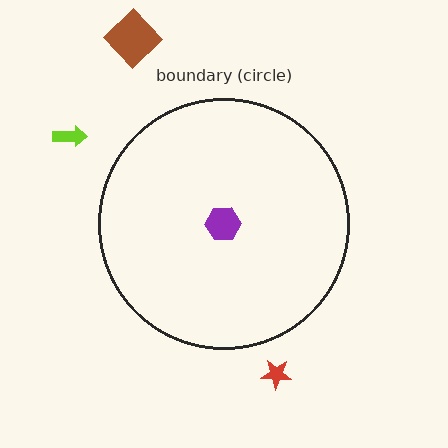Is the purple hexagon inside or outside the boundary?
Inside.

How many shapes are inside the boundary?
1 inside, 3 outside.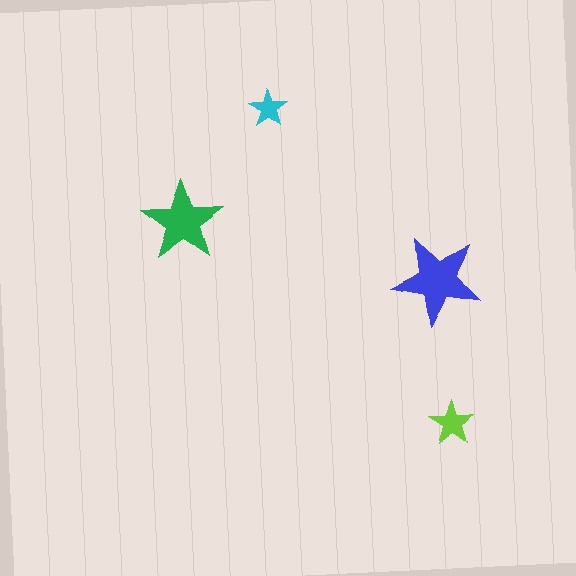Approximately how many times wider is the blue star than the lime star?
About 2 times wider.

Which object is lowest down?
The lime star is bottommost.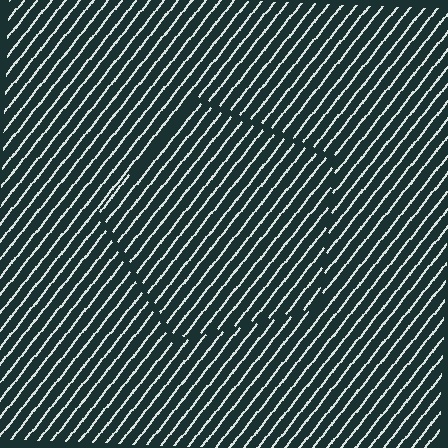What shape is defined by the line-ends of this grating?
An illusory pentagon. The interior of the shape contains the same grating, shifted by half a period — the contour is defined by the phase discontinuity where line-ends from the inner and outer gratings abut.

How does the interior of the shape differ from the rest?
The interior of the shape contains the same grating, shifted by half a period — the contour is defined by the phase discontinuity where line-ends from the inner and outer gratings abut.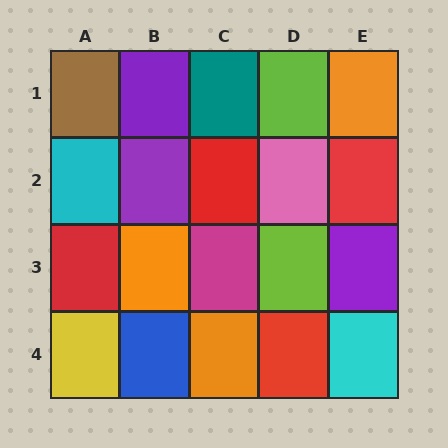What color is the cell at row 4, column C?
Orange.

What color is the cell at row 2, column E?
Red.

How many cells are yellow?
1 cell is yellow.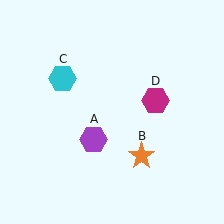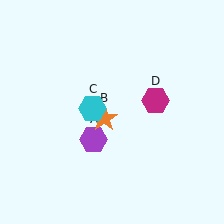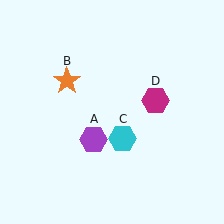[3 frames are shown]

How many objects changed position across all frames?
2 objects changed position: orange star (object B), cyan hexagon (object C).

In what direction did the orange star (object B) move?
The orange star (object B) moved up and to the left.